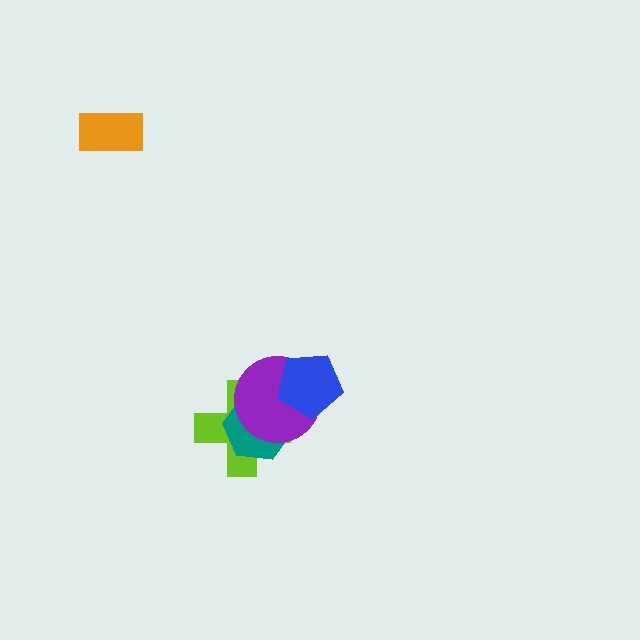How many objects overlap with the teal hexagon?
2 objects overlap with the teal hexagon.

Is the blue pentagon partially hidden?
No, no other shape covers it.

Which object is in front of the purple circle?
The blue pentagon is in front of the purple circle.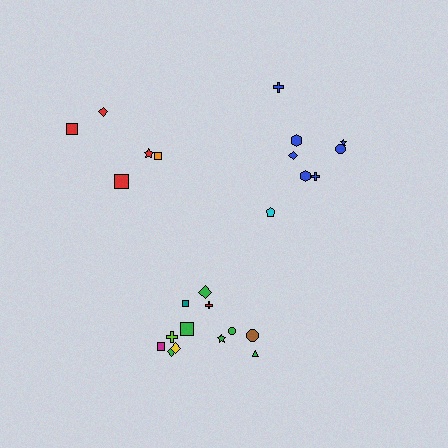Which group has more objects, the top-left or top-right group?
The top-right group.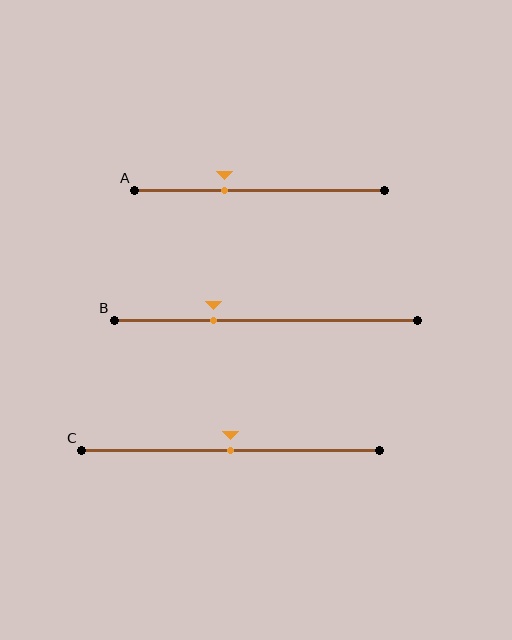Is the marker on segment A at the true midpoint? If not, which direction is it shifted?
No, the marker on segment A is shifted to the left by about 14% of the segment length.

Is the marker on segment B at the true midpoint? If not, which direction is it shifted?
No, the marker on segment B is shifted to the left by about 17% of the segment length.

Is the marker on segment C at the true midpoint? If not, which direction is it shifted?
Yes, the marker on segment C is at the true midpoint.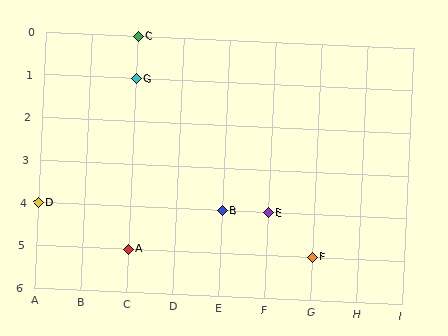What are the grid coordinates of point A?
Point A is at grid coordinates (C, 5).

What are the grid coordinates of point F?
Point F is at grid coordinates (G, 5).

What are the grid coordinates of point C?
Point C is at grid coordinates (C, 0).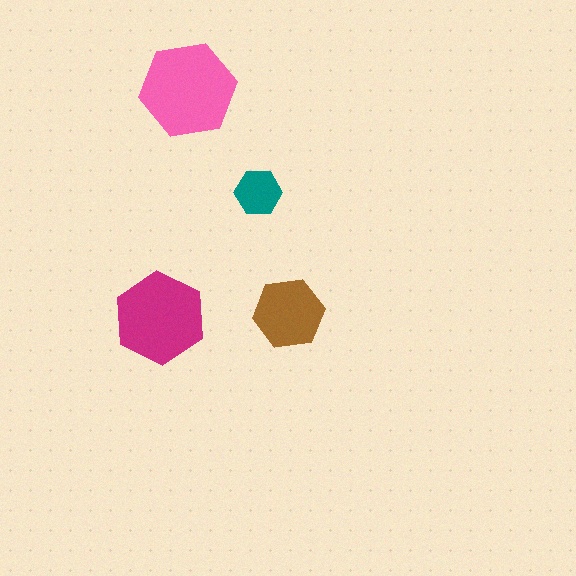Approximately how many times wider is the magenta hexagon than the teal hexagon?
About 2 times wider.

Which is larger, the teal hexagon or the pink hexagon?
The pink one.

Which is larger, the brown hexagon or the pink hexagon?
The pink one.